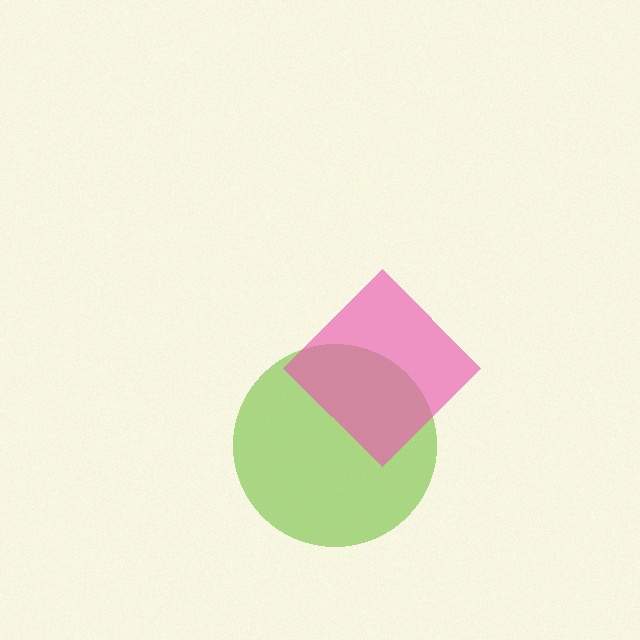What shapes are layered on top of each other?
The layered shapes are: a lime circle, a pink diamond.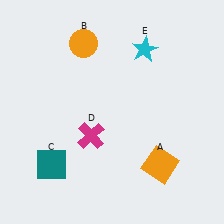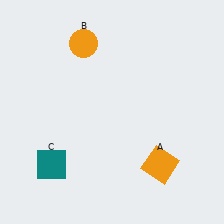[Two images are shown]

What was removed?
The magenta cross (D), the cyan star (E) were removed in Image 2.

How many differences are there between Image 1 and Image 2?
There are 2 differences between the two images.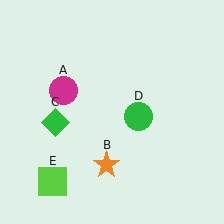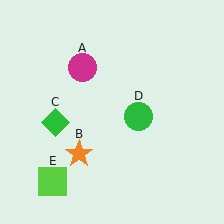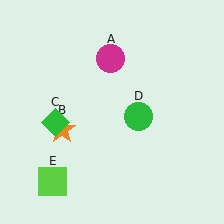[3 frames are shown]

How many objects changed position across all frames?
2 objects changed position: magenta circle (object A), orange star (object B).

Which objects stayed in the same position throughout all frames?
Green diamond (object C) and green circle (object D) and lime square (object E) remained stationary.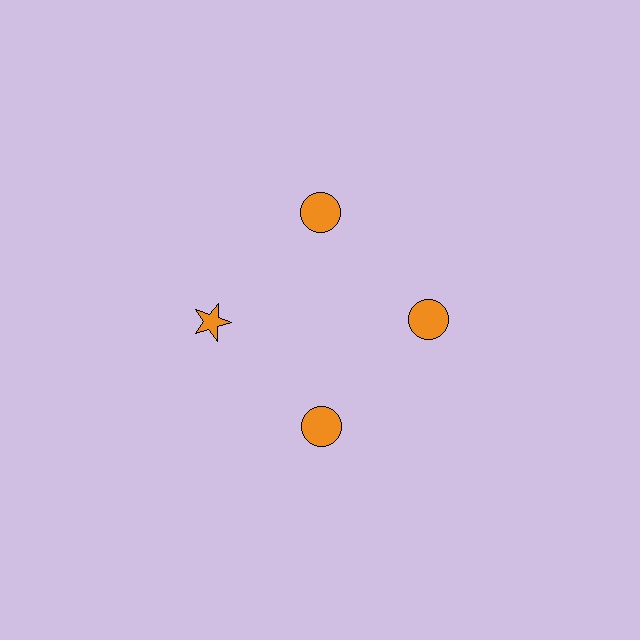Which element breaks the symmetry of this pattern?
The orange star at roughly the 9 o'clock position breaks the symmetry. All other shapes are orange circles.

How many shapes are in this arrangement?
There are 4 shapes arranged in a ring pattern.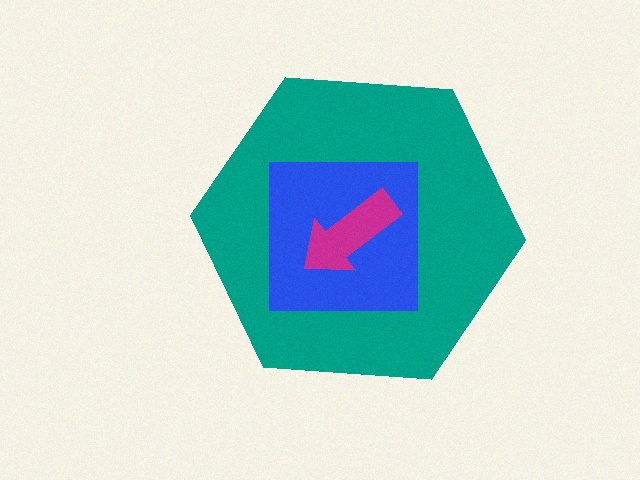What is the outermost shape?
The teal hexagon.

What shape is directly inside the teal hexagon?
The blue square.